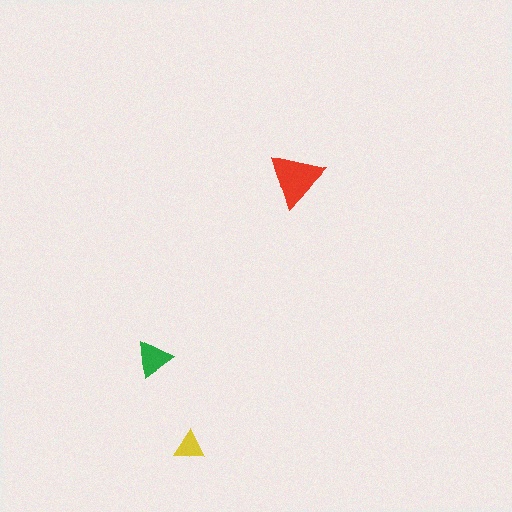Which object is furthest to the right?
The red triangle is rightmost.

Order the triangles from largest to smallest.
the red one, the green one, the yellow one.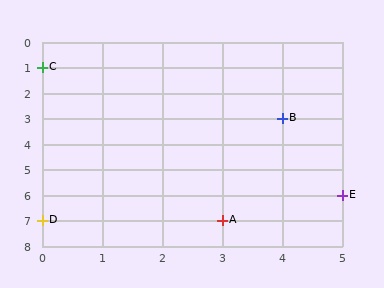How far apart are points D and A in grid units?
Points D and A are 3 columns apart.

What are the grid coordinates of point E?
Point E is at grid coordinates (5, 6).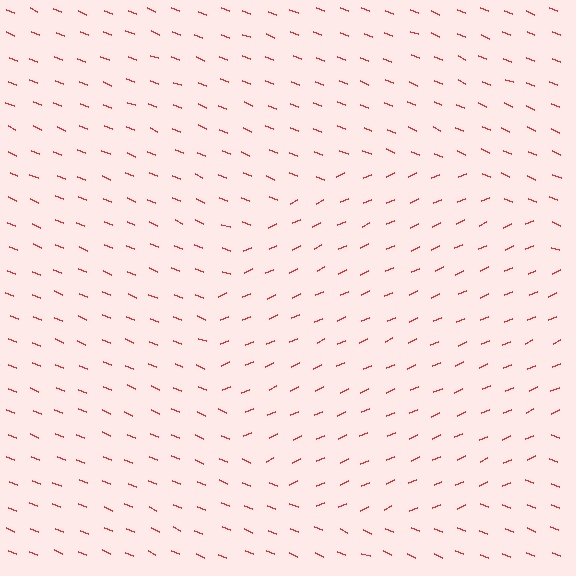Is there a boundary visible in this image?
Yes, there is a texture boundary formed by a change in line orientation.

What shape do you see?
I see a circle.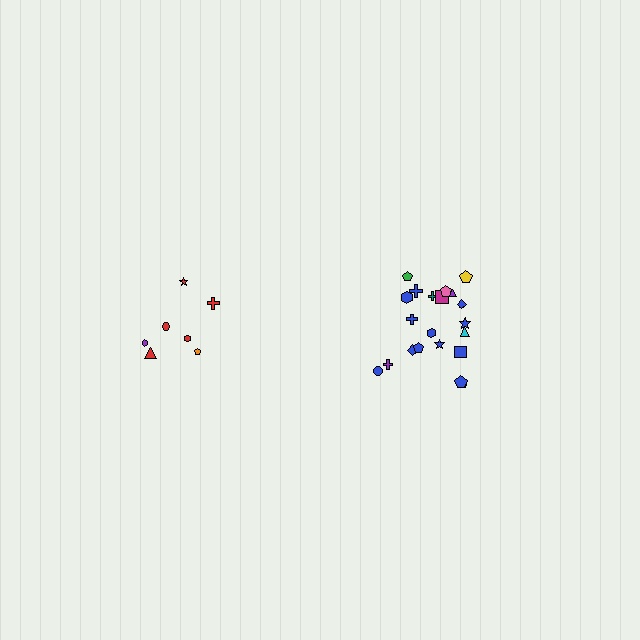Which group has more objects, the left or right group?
The right group.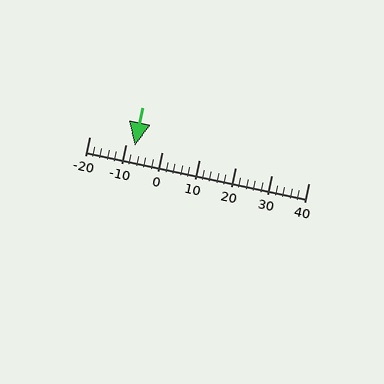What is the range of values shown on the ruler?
The ruler shows values from -20 to 40.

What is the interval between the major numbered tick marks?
The major tick marks are spaced 10 units apart.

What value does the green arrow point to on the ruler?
The green arrow points to approximately -8.